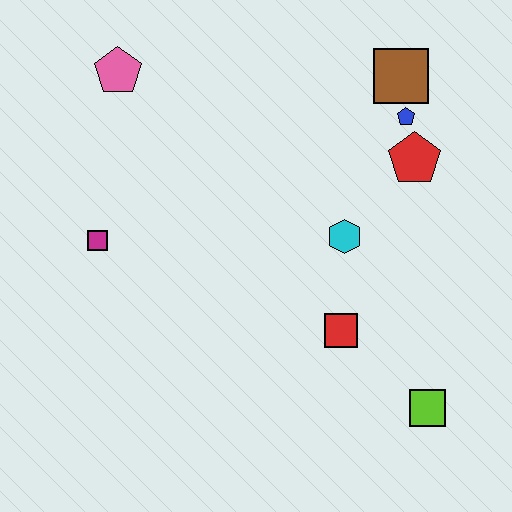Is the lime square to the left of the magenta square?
No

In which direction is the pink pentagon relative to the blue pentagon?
The pink pentagon is to the left of the blue pentagon.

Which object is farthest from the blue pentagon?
The magenta square is farthest from the blue pentagon.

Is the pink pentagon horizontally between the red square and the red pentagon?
No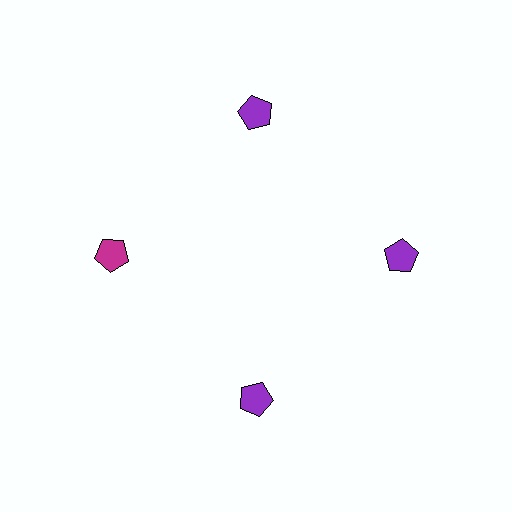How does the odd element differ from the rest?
It has a different color: magenta instead of purple.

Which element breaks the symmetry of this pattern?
The magenta pentagon at roughly the 9 o'clock position breaks the symmetry. All other shapes are purple pentagons.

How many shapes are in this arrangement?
There are 4 shapes arranged in a ring pattern.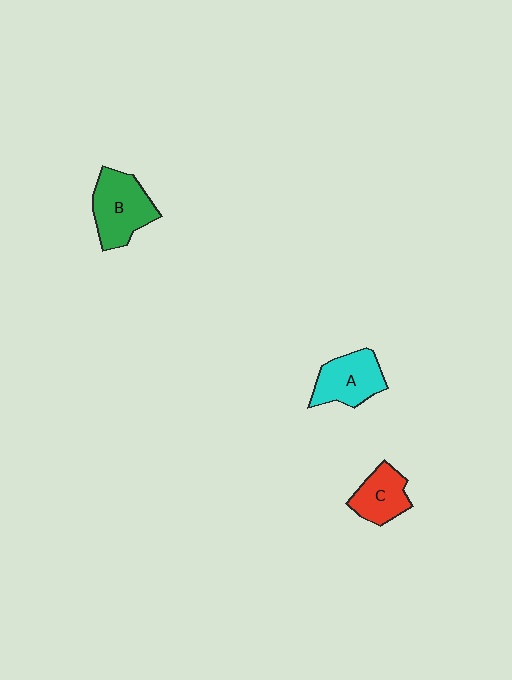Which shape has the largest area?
Shape B (green).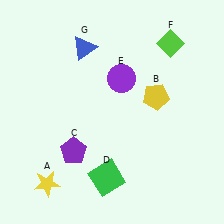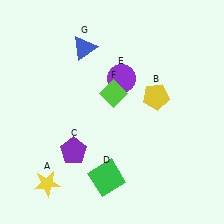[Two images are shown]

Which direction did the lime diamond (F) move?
The lime diamond (F) moved left.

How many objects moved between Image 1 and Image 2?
1 object moved between the two images.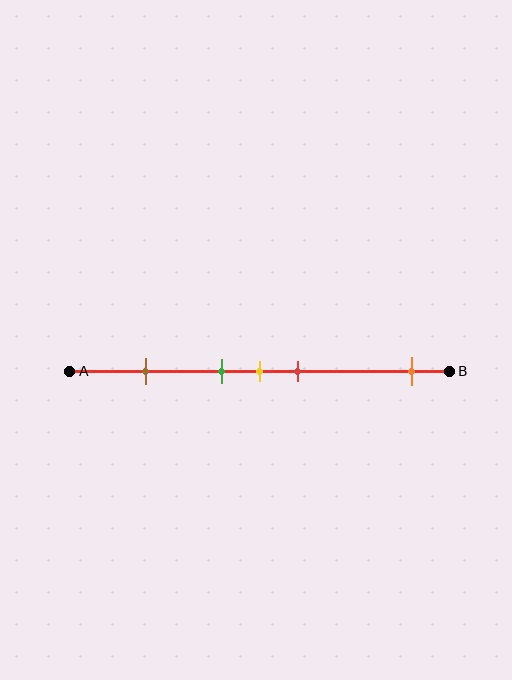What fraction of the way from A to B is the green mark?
The green mark is approximately 40% (0.4) of the way from A to B.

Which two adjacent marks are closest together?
The green and yellow marks are the closest adjacent pair.